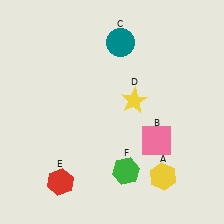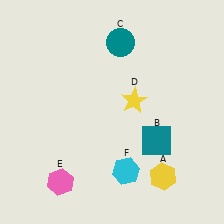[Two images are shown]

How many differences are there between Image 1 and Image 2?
There are 3 differences between the two images.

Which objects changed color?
B changed from pink to teal. E changed from red to pink. F changed from green to cyan.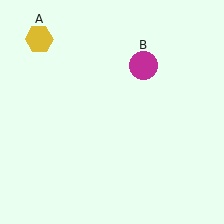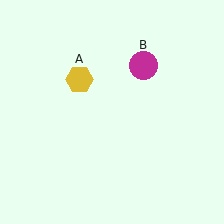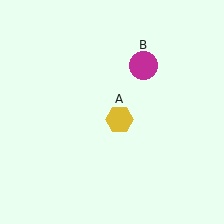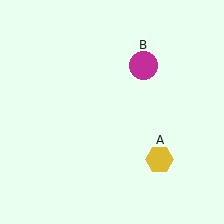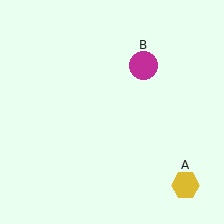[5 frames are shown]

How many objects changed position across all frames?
1 object changed position: yellow hexagon (object A).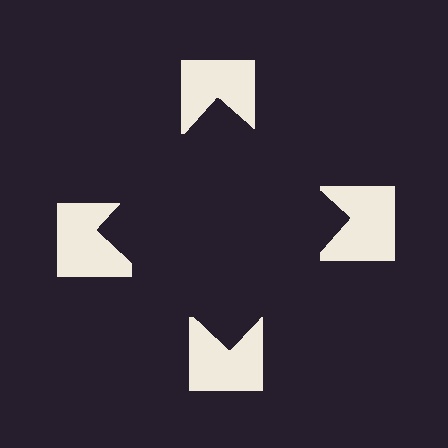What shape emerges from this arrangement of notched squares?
An illusory square — its edges are inferred from the aligned wedge cuts in the notched squares, not physically drawn.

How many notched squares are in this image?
There are 4 — one at each vertex of the illusory square.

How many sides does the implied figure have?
4 sides.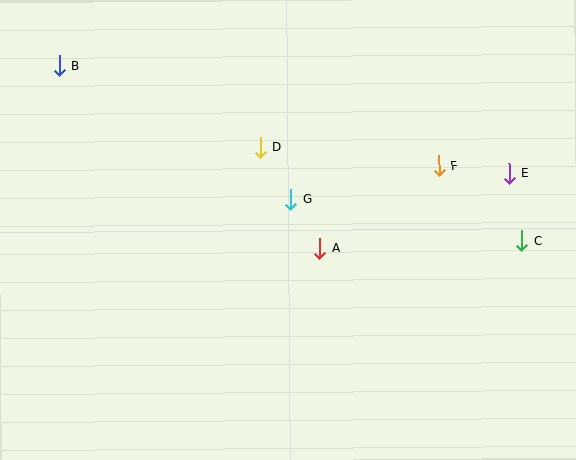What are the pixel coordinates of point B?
Point B is at (59, 66).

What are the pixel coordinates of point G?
Point G is at (290, 199).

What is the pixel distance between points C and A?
The distance between C and A is 202 pixels.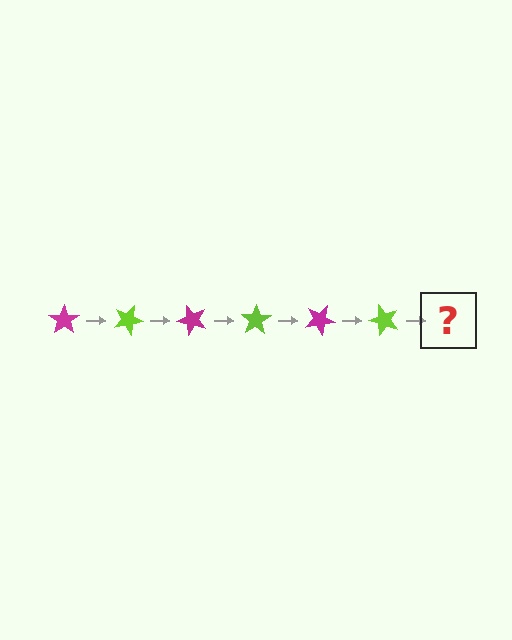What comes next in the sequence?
The next element should be a magenta star, rotated 150 degrees from the start.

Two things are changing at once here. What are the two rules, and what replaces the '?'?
The two rules are that it rotates 25 degrees each step and the color cycles through magenta and lime. The '?' should be a magenta star, rotated 150 degrees from the start.